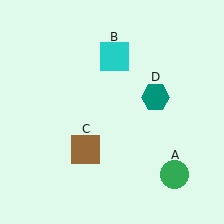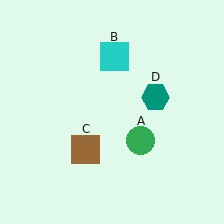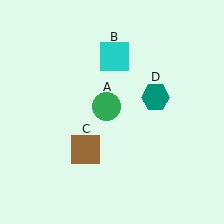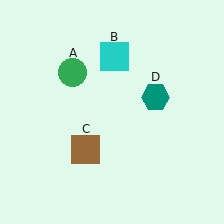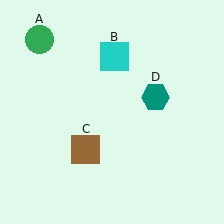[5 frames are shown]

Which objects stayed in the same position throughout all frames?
Cyan square (object B) and brown square (object C) and teal hexagon (object D) remained stationary.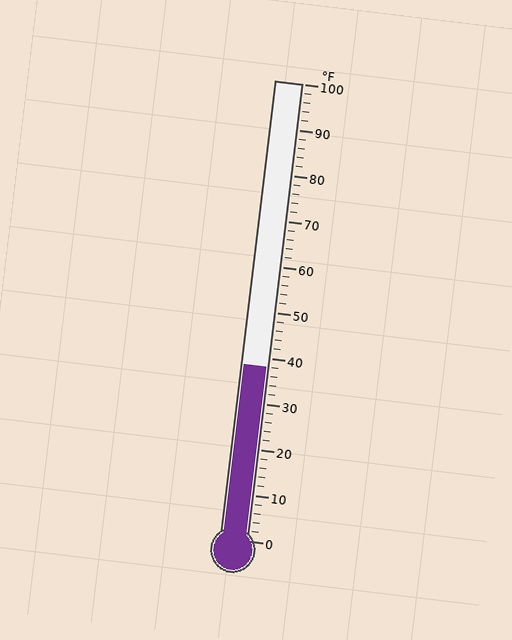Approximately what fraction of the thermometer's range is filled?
The thermometer is filled to approximately 40% of its range.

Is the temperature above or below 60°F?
The temperature is below 60°F.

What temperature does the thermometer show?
The thermometer shows approximately 38°F.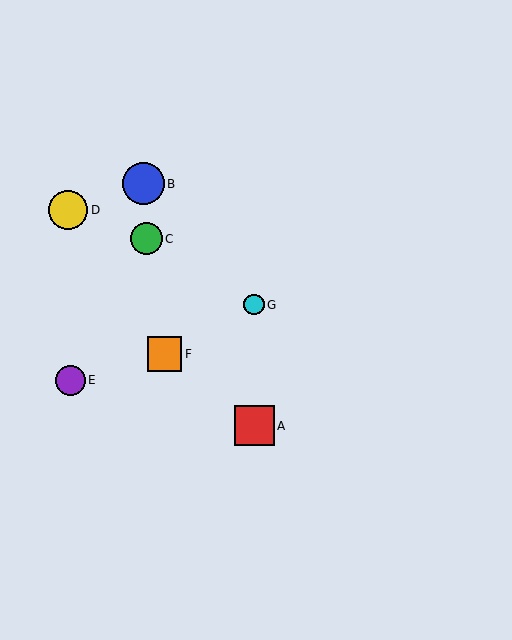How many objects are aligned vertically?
2 objects (A, G) are aligned vertically.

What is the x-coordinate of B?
Object B is at x≈144.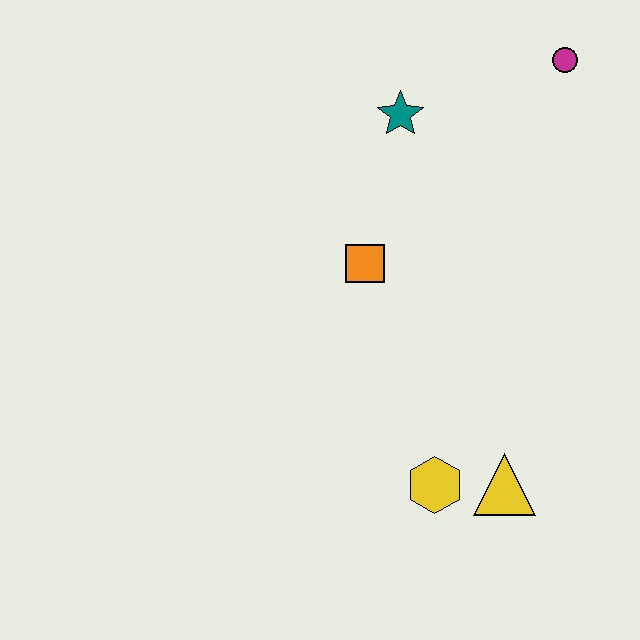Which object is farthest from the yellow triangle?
The magenta circle is farthest from the yellow triangle.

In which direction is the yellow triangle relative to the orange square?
The yellow triangle is below the orange square.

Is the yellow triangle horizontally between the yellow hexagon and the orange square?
No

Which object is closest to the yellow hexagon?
The yellow triangle is closest to the yellow hexagon.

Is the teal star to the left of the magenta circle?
Yes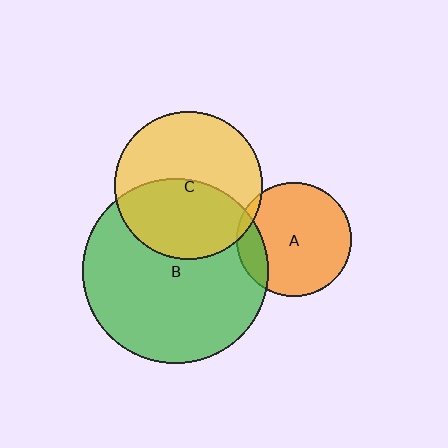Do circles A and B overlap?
Yes.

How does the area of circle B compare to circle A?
Approximately 2.6 times.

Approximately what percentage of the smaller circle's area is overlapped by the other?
Approximately 15%.